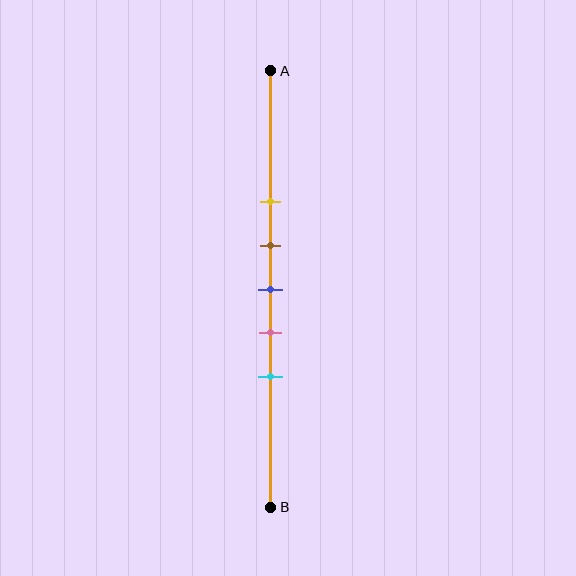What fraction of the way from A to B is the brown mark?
The brown mark is approximately 40% (0.4) of the way from A to B.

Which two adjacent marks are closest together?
The brown and blue marks are the closest adjacent pair.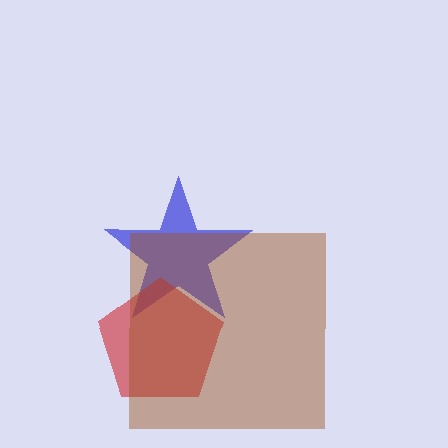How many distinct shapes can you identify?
There are 3 distinct shapes: a blue star, a red pentagon, a brown square.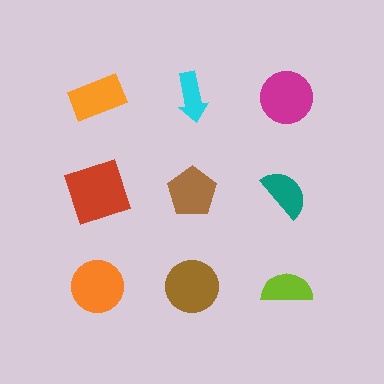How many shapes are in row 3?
3 shapes.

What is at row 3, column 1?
An orange circle.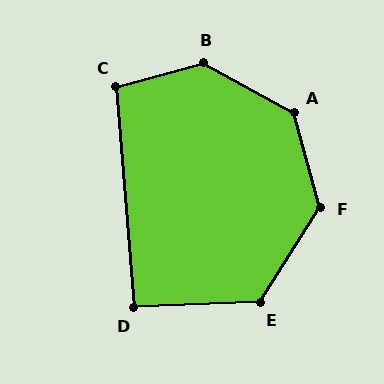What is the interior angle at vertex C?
Approximately 101 degrees (obtuse).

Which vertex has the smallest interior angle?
D, at approximately 92 degrees.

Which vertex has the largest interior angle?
B, at approximately 136 degrees.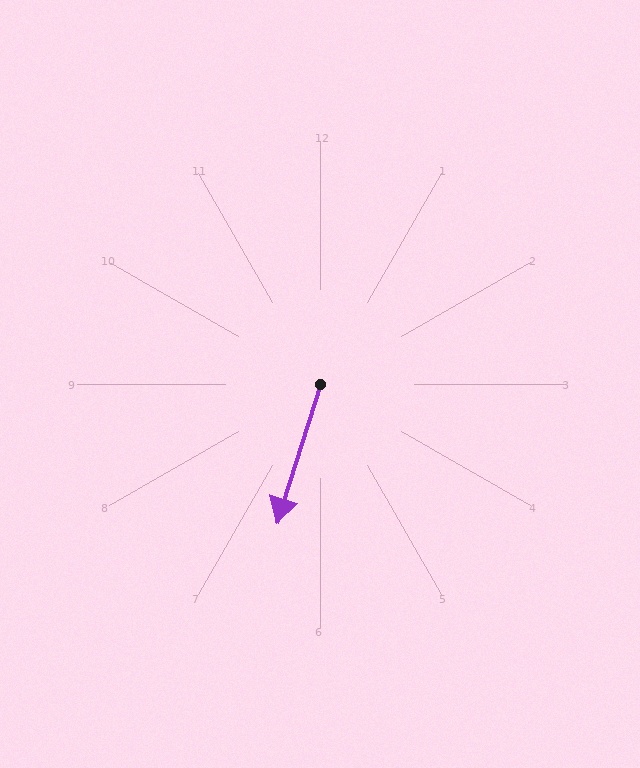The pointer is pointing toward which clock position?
Roughly 7 o'clock.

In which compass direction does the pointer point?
South.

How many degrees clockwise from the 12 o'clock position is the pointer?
Approximately 197 degrees.